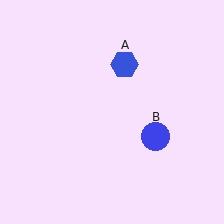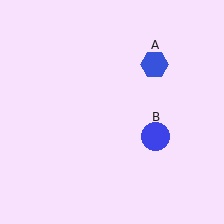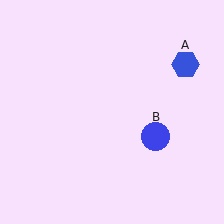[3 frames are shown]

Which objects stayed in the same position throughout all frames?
Blue circle (object B) remained stationary.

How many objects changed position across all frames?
1 object changed position: blue hexagon (object A).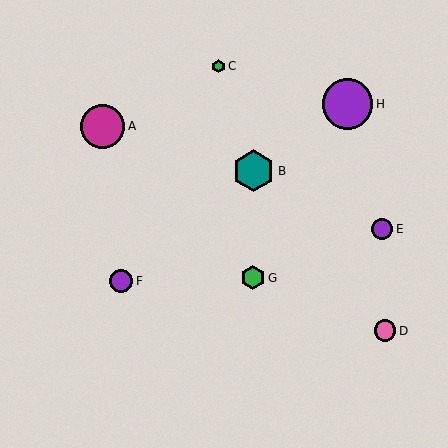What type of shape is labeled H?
Shape H is a purple circle.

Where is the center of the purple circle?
The center of the purple circle is at (121, 281).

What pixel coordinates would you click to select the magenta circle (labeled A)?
Click at (103, 126) to select the magenta circle A.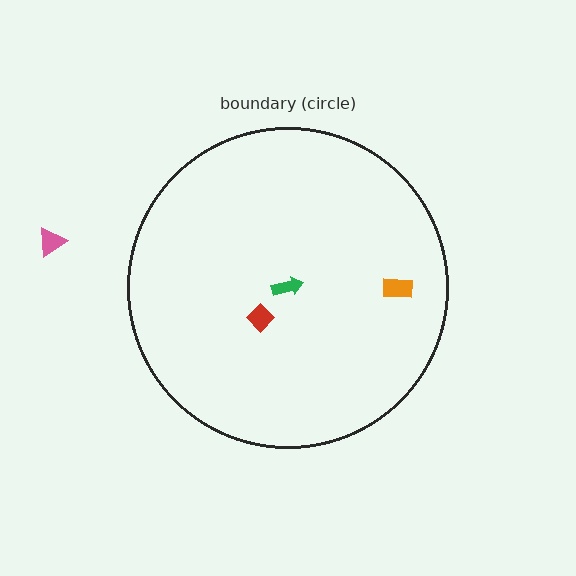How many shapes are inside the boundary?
3 inside, 1 outside.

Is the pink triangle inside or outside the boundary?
Outside.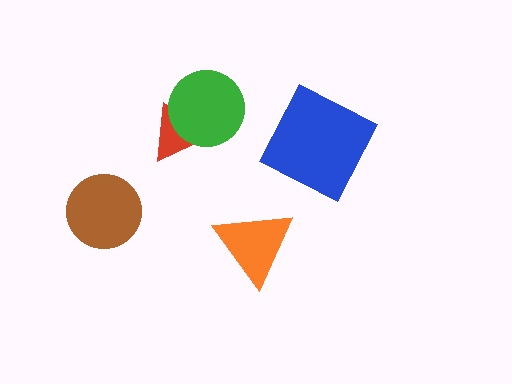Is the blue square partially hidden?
No, no other shape covers it.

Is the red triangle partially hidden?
Yes, it is partially covered by another shape.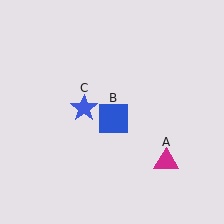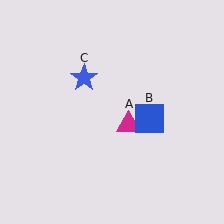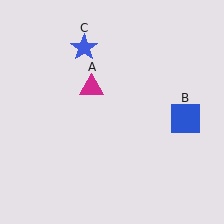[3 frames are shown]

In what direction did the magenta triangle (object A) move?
The magenta triangle (object A) moved up and to the left.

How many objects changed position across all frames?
3 objects changed position: magenta triangle (object A), blue square (object B), blue star (object C).